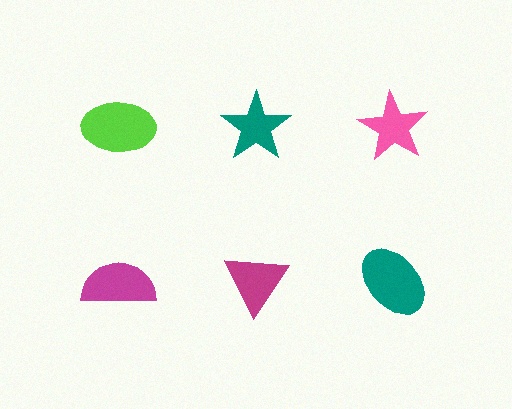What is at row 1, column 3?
A pink star.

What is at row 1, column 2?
A teal star.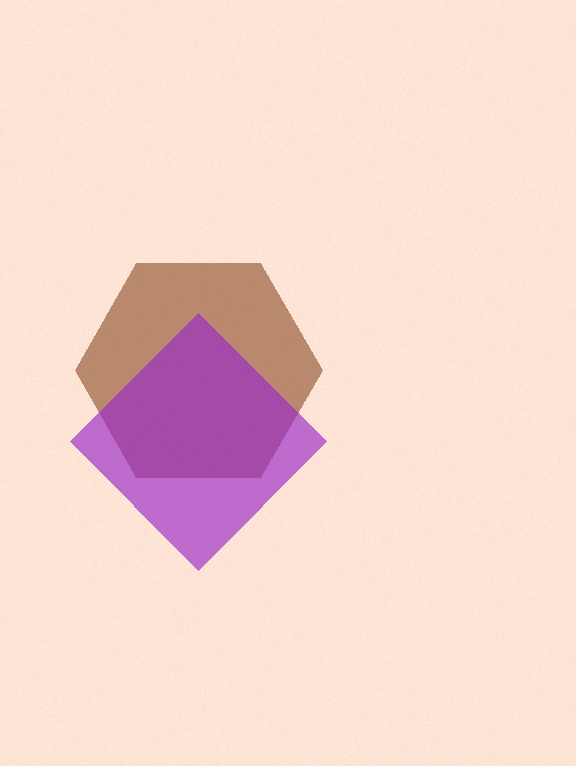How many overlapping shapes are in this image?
There are 2 overlapping shapes in the image.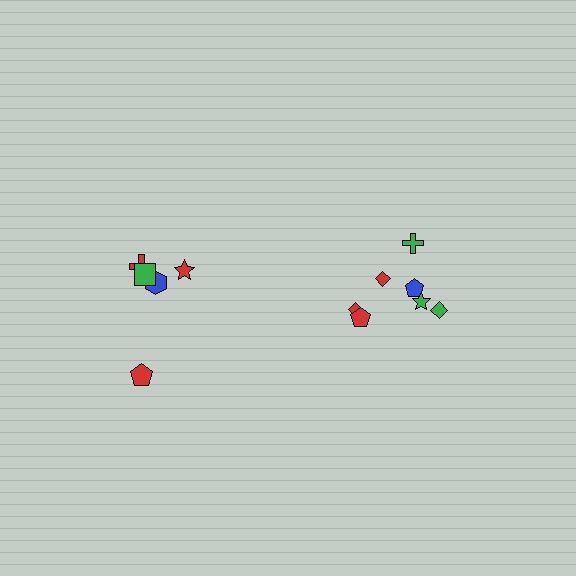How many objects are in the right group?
There are 7 objects.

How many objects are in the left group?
There are 5 objects.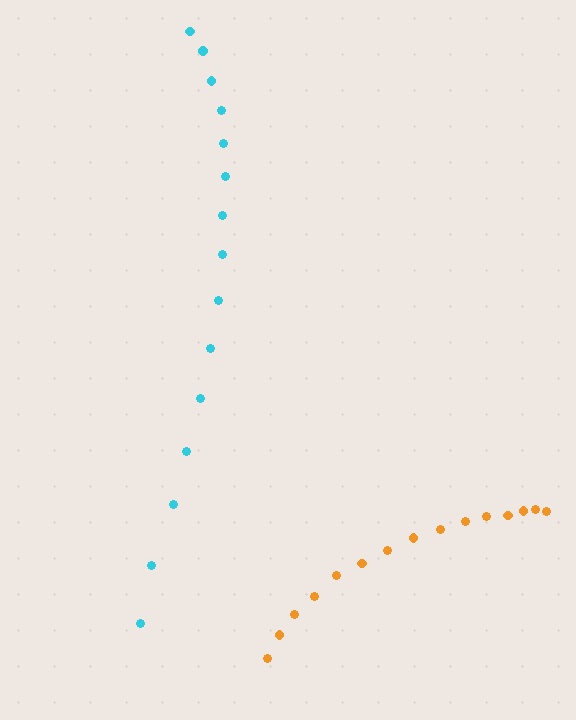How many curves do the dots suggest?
There are 2 distinct paths.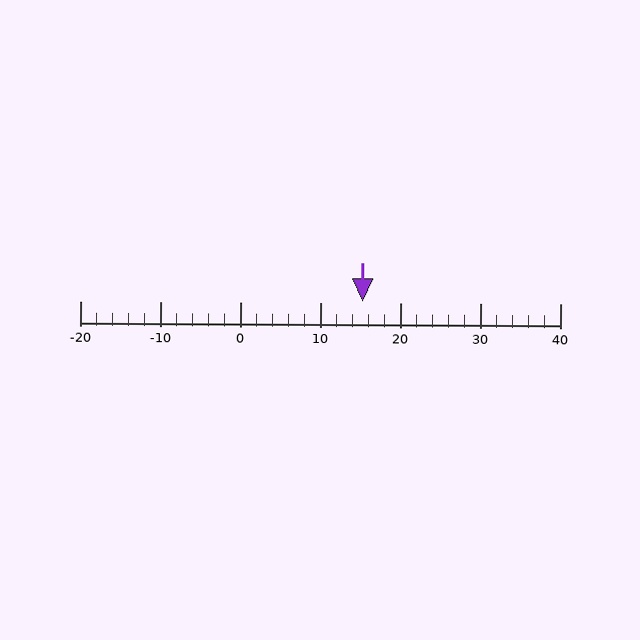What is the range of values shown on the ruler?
The ruler shows values from -20 to 40.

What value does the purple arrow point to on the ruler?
The purple arrow points to approximately 15.